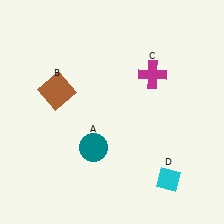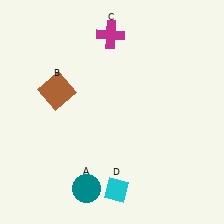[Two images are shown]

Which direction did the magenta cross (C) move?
The magenta cross (C) moved left.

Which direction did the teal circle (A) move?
The teal circle (A) moved down.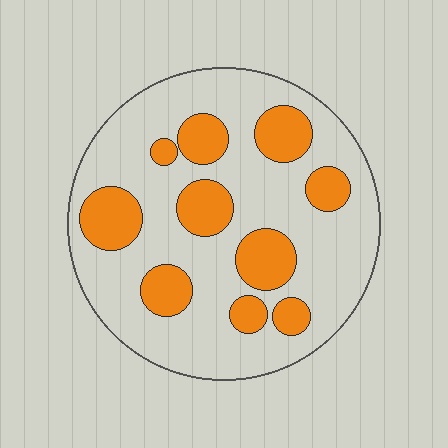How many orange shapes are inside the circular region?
10.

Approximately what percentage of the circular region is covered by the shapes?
Approximately 25%.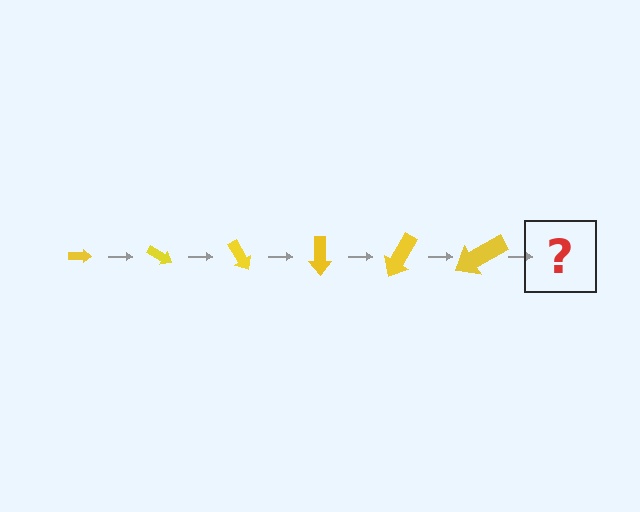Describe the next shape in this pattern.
It should be an arrow, larger than the previous one and rotated 180 degrees from the start.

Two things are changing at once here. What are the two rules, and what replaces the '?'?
The two rules are that the arrow grows larger each step and it rotates 30 degrees each step. The '?' should be an arrow, larger than the previous one and rotated 180 degrees from the start.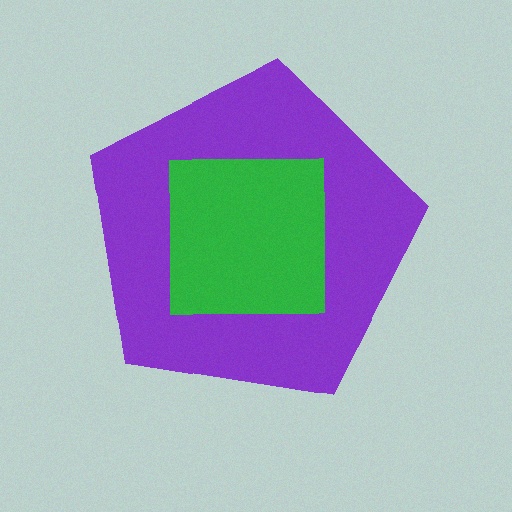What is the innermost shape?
The green square.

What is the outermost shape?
The purple pentagon.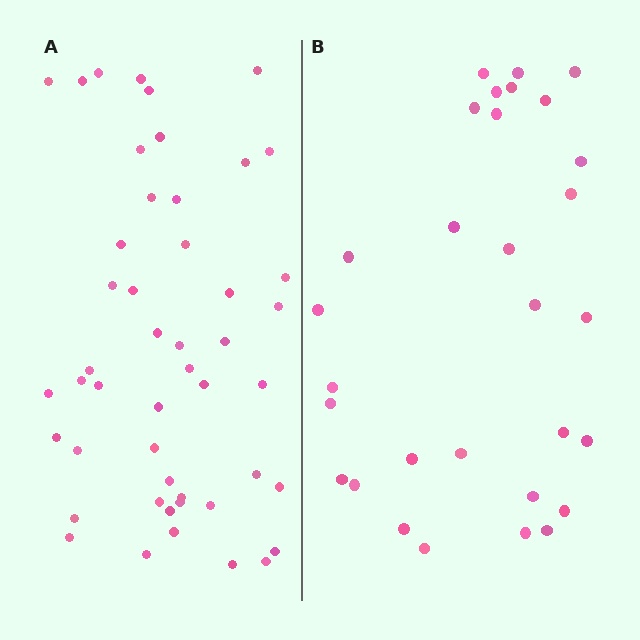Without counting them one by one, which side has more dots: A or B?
Region A (the left region) has more dots.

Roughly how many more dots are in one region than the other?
Region A has approximately 20 more dots than region B.